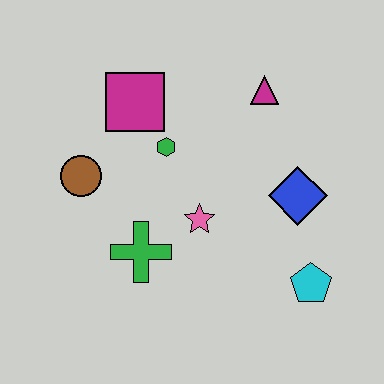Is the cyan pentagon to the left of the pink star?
No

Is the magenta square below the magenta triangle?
Yes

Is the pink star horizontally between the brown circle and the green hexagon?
No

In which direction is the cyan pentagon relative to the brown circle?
The cyan pentagon is to the right of the brown circle.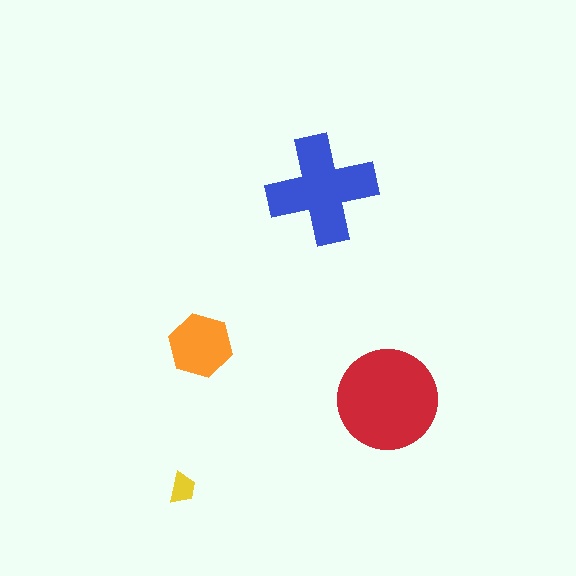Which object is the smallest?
The yellow trapezoid.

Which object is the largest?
The red circle.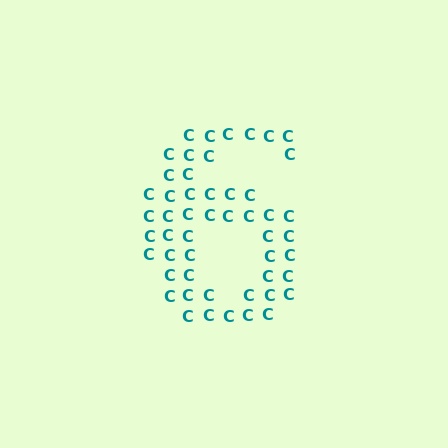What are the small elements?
The small elements are letter C's.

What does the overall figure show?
The overall figure shows the digit 6.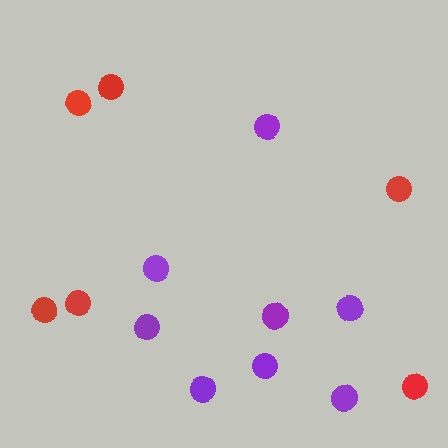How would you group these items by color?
There are 2 groups: one group of red circles (6) and one group of purple circles (8).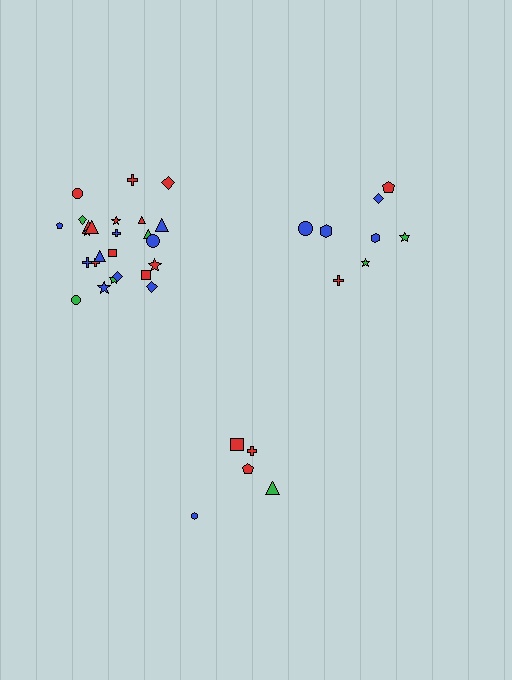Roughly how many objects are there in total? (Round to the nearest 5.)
Roughly 40 objects in total.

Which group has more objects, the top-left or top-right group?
The top-left group.